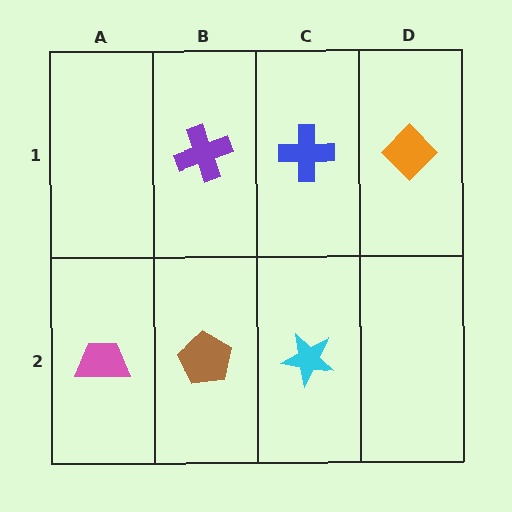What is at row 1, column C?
A blue cross.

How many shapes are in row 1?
3 shapes.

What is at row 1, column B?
A purple cross.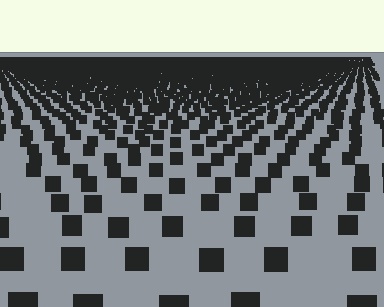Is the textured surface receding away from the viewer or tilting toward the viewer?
The surface is receding away from the viewer. Texture elements get smaller and denser toward the top.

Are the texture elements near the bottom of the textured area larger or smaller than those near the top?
Larger. Near the bottom, elements are closer to the viewer and appear at a bigger on-screen size.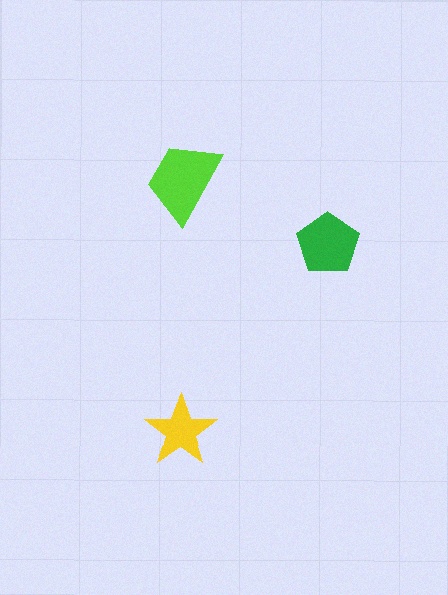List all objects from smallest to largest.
The yellow star, the green pentagon, the lime trapezoid.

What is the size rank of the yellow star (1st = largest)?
3rd.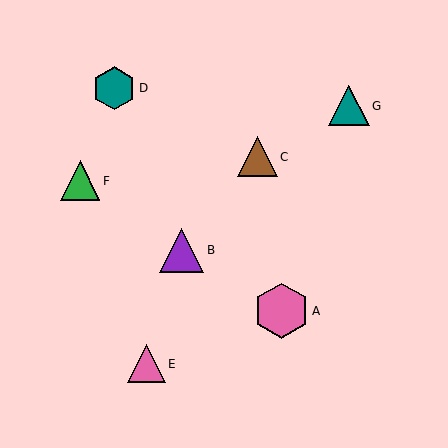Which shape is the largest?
The pink hexagon (labeled A) is the largest.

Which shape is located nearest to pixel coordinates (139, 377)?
The pink triangle (labeled E) at (146, 364) is nearest to that location.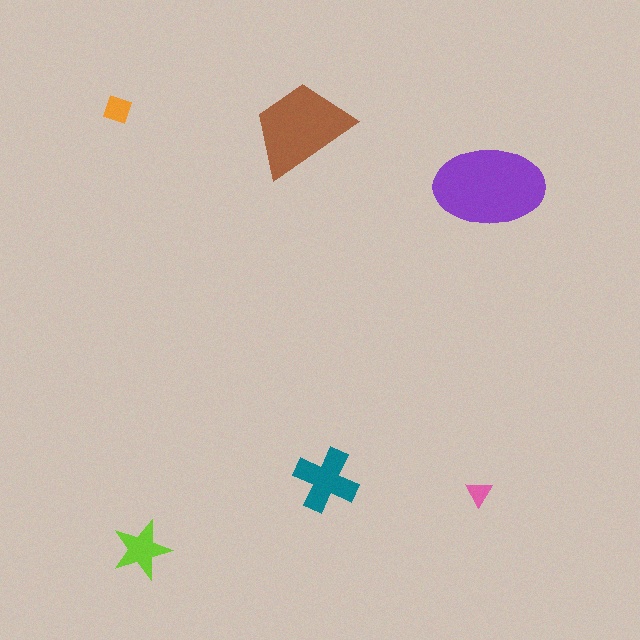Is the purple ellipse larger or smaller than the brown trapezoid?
Larger.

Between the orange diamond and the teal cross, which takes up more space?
The teal cross.